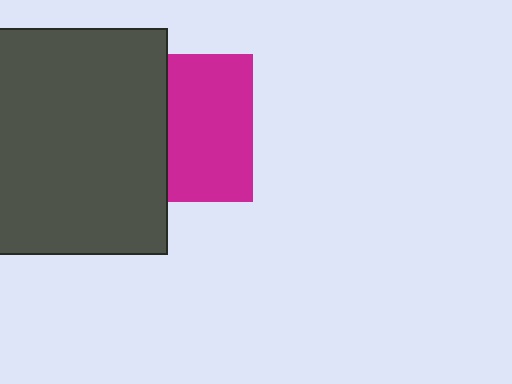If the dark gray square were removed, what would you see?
You would see the complete magenta square.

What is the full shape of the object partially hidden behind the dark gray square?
The partially hidden object is a magenta square.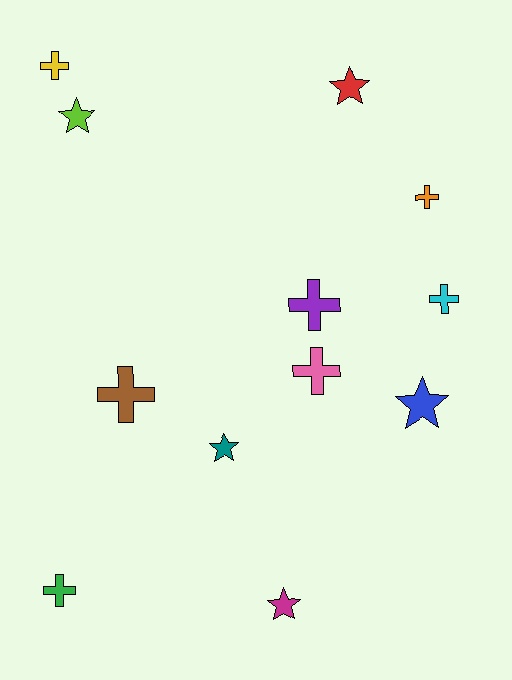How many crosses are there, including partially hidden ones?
There are 7 crosses.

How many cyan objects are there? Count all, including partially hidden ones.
There is 1 cyan object.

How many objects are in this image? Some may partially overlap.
There are 12 objects.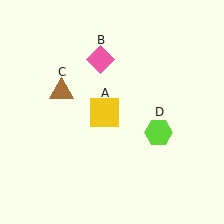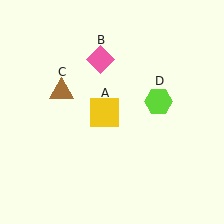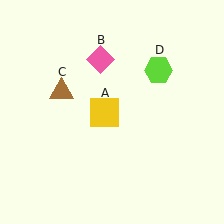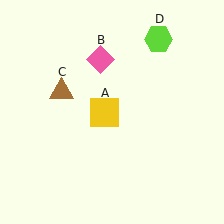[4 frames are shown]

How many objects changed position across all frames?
1 object changed position: lime hexagon (object D).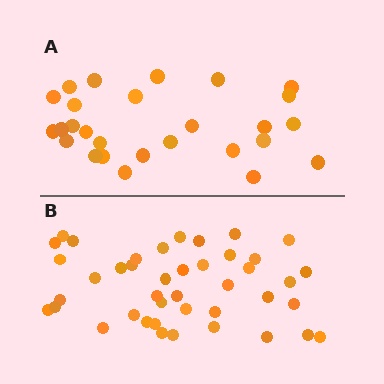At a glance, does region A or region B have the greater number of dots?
Region B (the bottom region) has more dots.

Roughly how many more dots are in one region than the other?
Region B has approximately 15 more dots than region A.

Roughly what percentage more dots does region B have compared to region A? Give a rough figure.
About 55% more.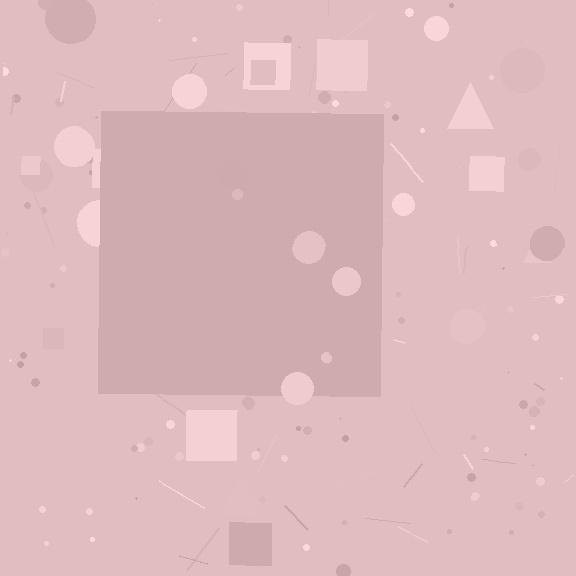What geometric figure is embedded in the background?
A square is embedded in the background.